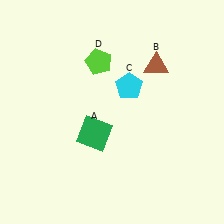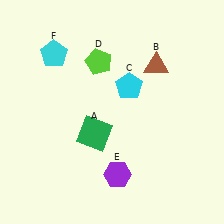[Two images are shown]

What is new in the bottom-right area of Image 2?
A purple hexagon (E) was added in the bottom-right area of Image 2.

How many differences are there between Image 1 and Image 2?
There are 2 differences between the two images.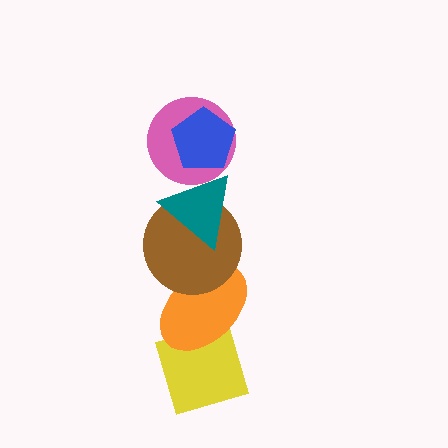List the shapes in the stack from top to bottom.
From top to bottom: the blue pentagon, the pink circle, the teal triangle, the brown circle, the orange ellipse, the yellow diamond.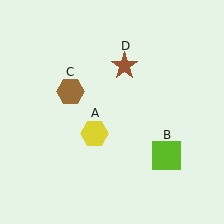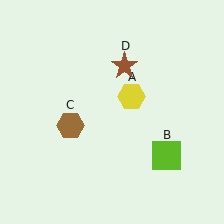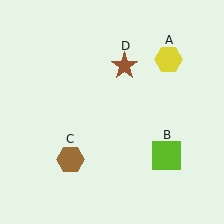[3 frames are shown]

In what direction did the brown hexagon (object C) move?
The brown hexagon (object C) moved down.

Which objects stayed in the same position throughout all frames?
Lime square (object B) and brown star (object D) remained stationary.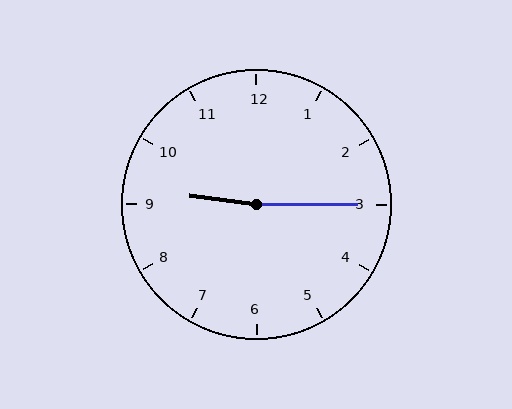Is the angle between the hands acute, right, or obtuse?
It is obtuse.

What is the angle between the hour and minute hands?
Approximately 172 degrees.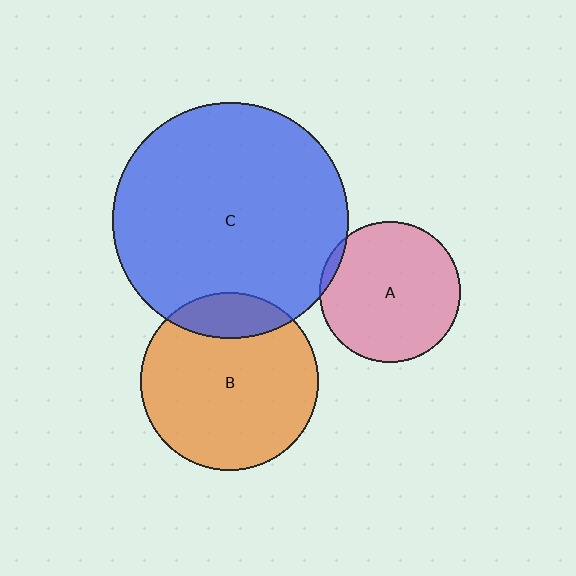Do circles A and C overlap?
Yes.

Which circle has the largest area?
Circle C (blue).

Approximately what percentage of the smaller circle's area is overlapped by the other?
Approximately 5%.